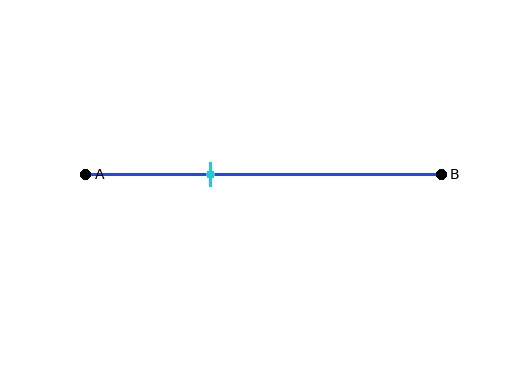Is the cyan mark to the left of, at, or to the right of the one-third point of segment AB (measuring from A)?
The cyan mark is approximately at the one-third point of segment AB.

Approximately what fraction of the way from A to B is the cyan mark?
The cyan mark is approximately 35% of the way from A to B.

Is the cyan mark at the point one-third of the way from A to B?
Yes, the mark is approximately at the one-third point.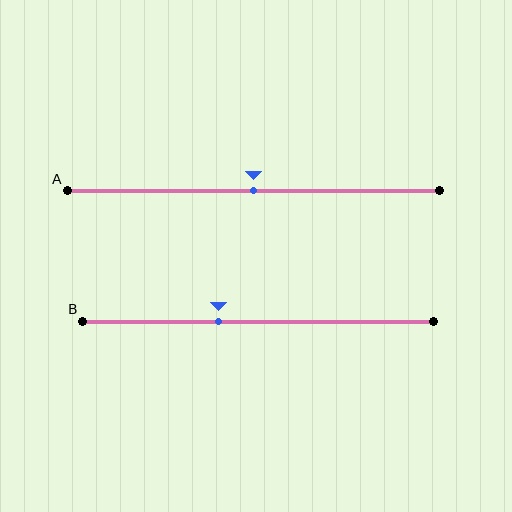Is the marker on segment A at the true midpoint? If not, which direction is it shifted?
Yes, the marker on segment A is at the true midpoint.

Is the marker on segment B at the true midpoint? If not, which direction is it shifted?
No, the marker on segment B is shifted to the left by about 11% of the segment length.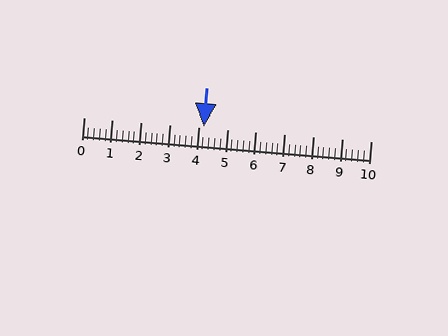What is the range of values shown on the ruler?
The ruler shows values from 0 to 10.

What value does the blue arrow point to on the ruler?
The blue arrow points to approximately 4.2.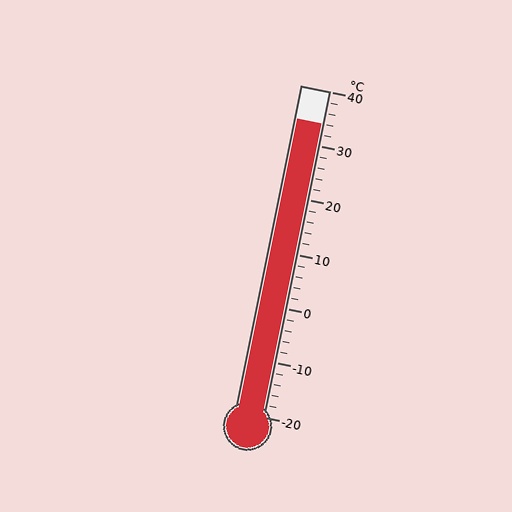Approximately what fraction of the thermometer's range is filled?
The thermometer is filled to approximately 90% of its range.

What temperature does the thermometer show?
The thermometer shows approximately 34°C.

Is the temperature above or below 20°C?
The temperature is above 20°C.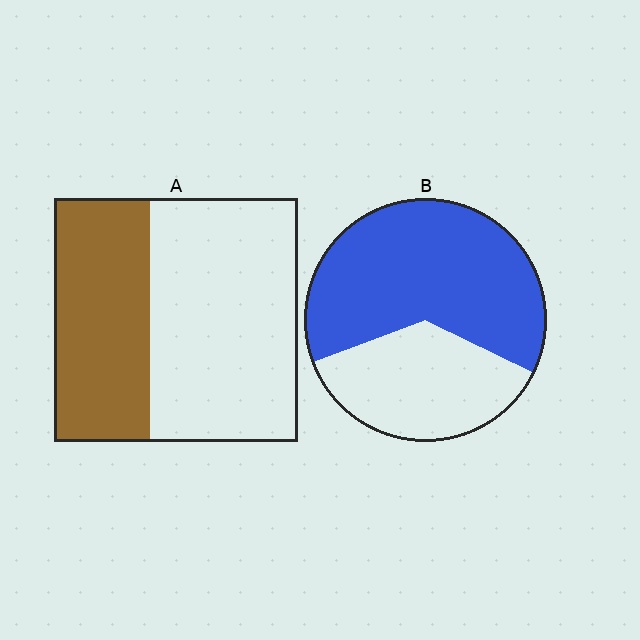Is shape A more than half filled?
No.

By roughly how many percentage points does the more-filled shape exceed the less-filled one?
By roughly 25 percentage points (B over A).